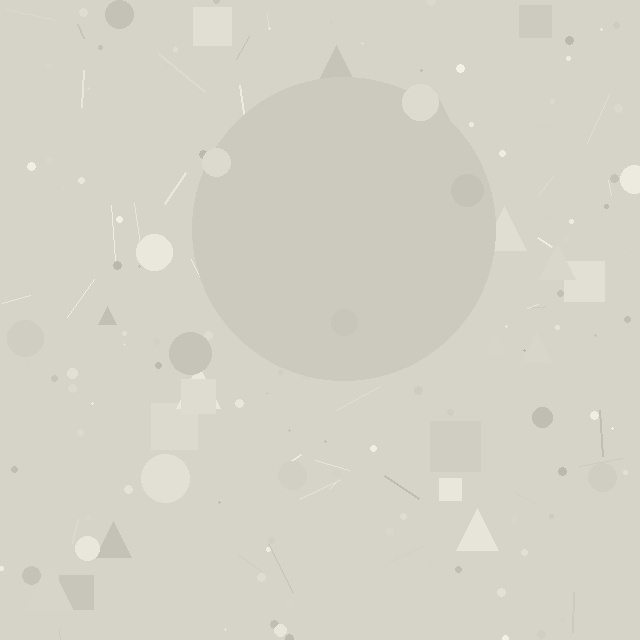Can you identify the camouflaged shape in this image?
The camouflaged shape is a circle.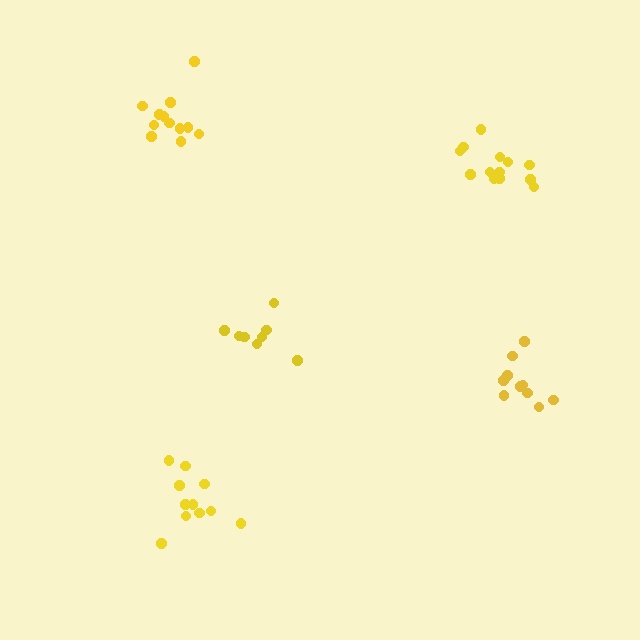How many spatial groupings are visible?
There are 5 spatial groupings.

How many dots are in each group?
Group 1: 12 dots, Group 2: 8 dots, Group 3: 11 dots, Group 4: 10 dots, Group 5: 13 dots (54 total).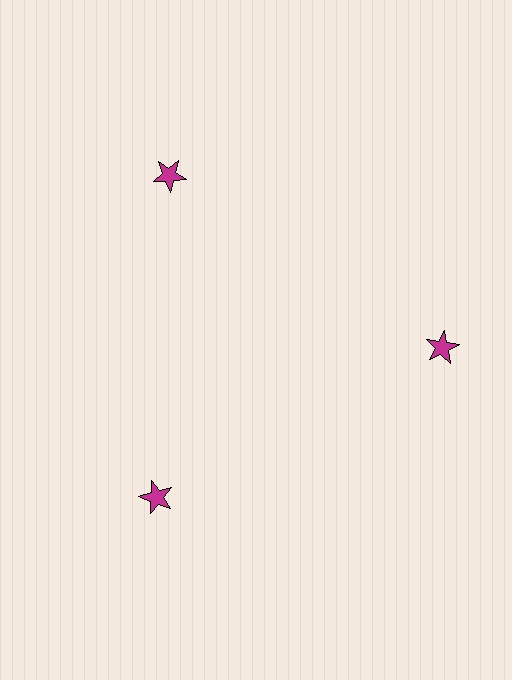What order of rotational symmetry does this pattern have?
This pattern has 3-fold rotational symmetry.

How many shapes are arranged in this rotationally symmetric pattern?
There are 3 shapes, arranged in 3 groups of 1.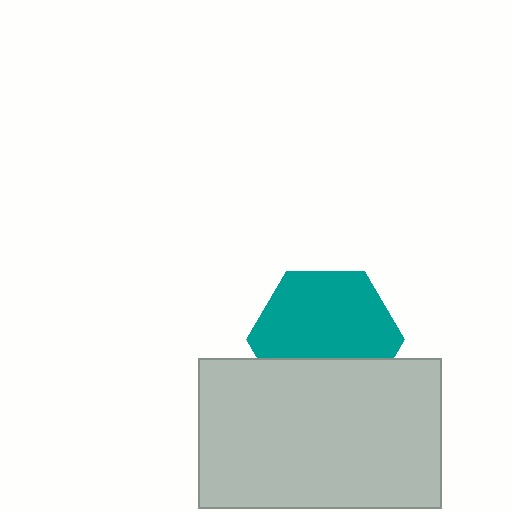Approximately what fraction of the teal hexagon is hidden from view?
Roughly 33% of the teal hexagon is hidden behind the light gray rectangle.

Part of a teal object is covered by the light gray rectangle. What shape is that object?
It is a hexagon.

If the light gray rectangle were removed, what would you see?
You would see the complete teal hexagon.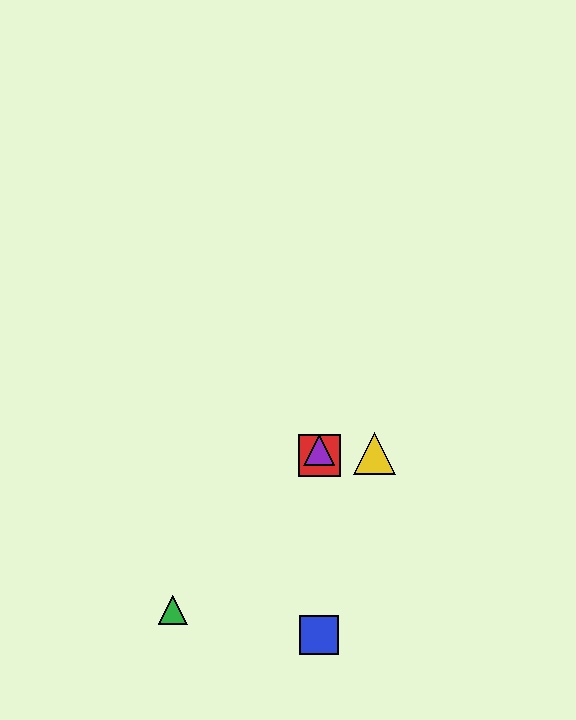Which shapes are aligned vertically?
The red square, the blue square, the purple triangle are aligned vertically.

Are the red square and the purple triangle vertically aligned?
Yes, both are at x≈319.